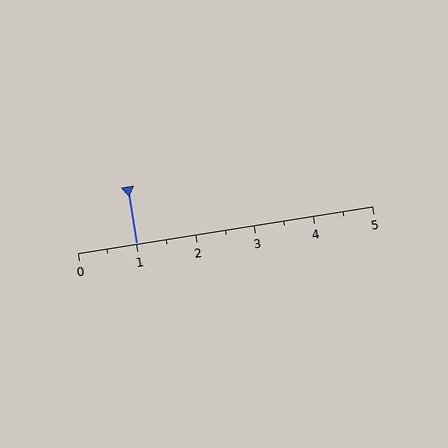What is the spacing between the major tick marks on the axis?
The major ticks are spaced 1 apart.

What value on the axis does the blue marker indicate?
The marker indicates approximately 1.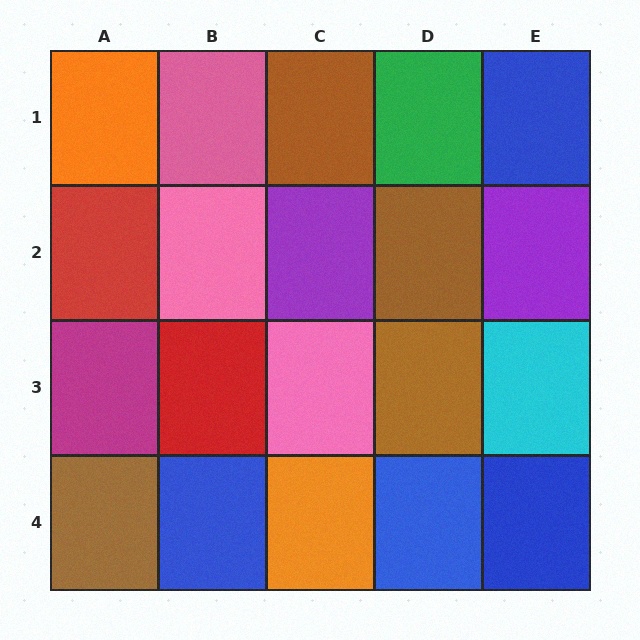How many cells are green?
1 cell is green.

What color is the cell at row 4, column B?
Blue.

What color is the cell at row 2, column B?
Pink.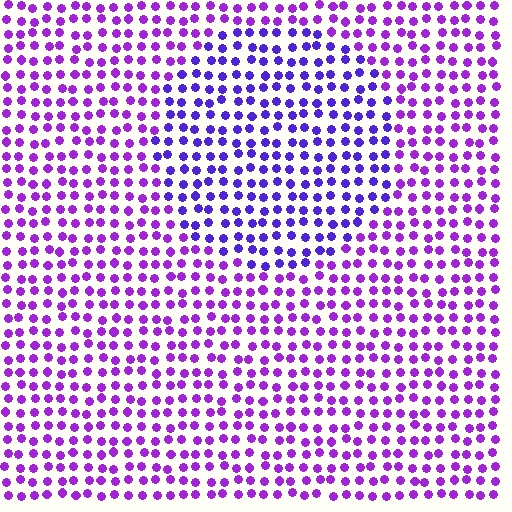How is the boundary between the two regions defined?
The boundary is defined purely by a slight shift in hue (about 28 degrees). Spacing, size, and orientation are identical on both sides.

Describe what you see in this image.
The image is filled with small purple elements in a uniform arrangement. A circle-shaped region is visible where the elements are tinted to a slightly different hue, forming a subtle color boundary.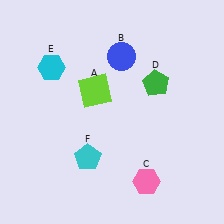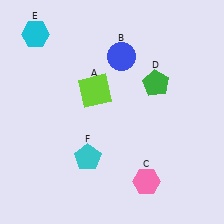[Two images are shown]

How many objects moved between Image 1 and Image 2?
1 object moved between the two images.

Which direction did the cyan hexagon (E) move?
The cyan hexagon (E) moved up.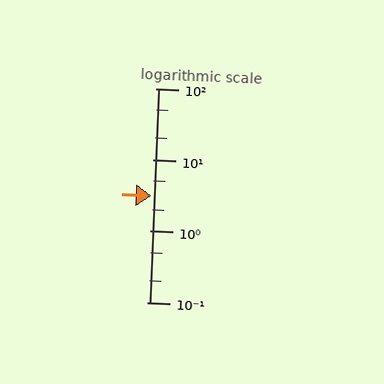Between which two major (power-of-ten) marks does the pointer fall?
The pointer is between 1 and 10.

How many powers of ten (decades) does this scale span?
The scale spans 3 decades, from 0.1 to 100.